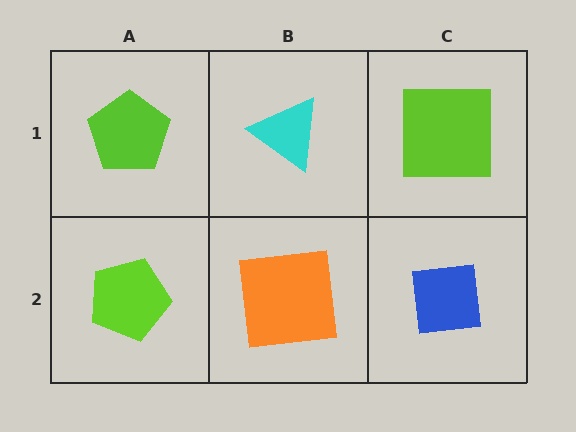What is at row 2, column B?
An orange square.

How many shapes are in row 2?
3 shapes.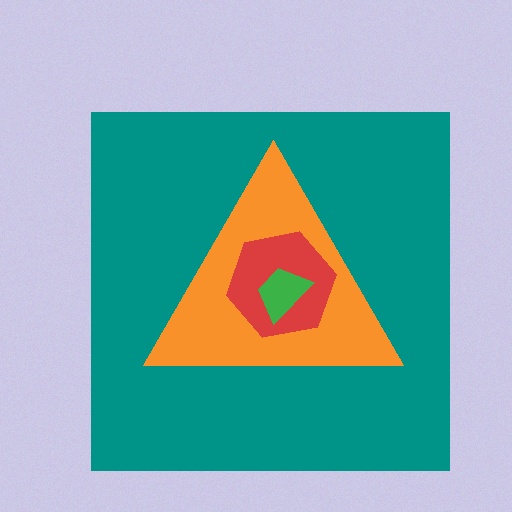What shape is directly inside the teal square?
The orange triangle.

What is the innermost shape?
The green trapezoid.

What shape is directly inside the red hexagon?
The green trapezoid.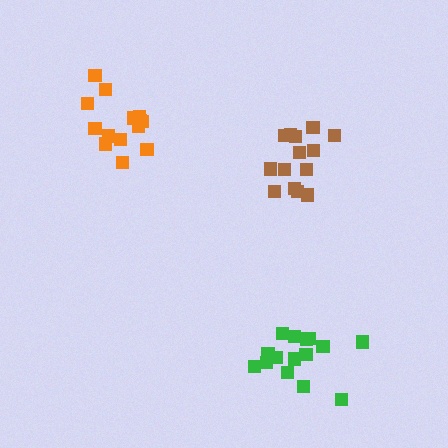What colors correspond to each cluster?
The clusters are colored: brown, orange, green.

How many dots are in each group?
Group 1: 14 dots, Group 2: 14 dots, Group 3: 15 dots (43 total).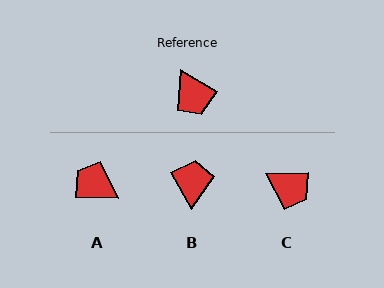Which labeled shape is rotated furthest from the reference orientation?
A, about 150 degrees away.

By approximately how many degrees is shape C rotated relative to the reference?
Approximately 32 degrees counter-clockwise.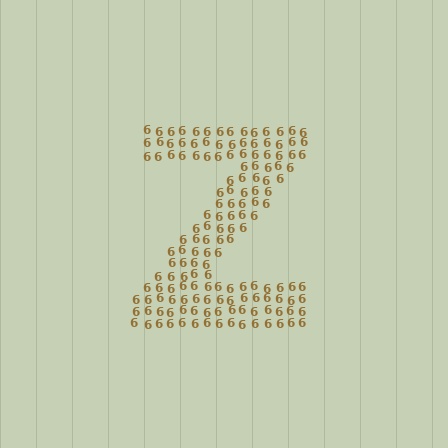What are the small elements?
The small elements are digit 6's.